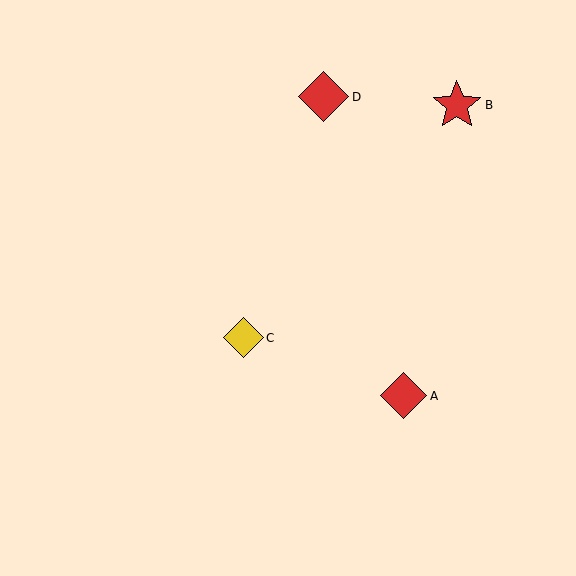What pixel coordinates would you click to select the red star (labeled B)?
Click at (457, 105) to select the red star B.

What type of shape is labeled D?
Shape D is a red diamond.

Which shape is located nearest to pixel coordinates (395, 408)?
The red diamond (labeled A) at (404, 396) is nearest to that location.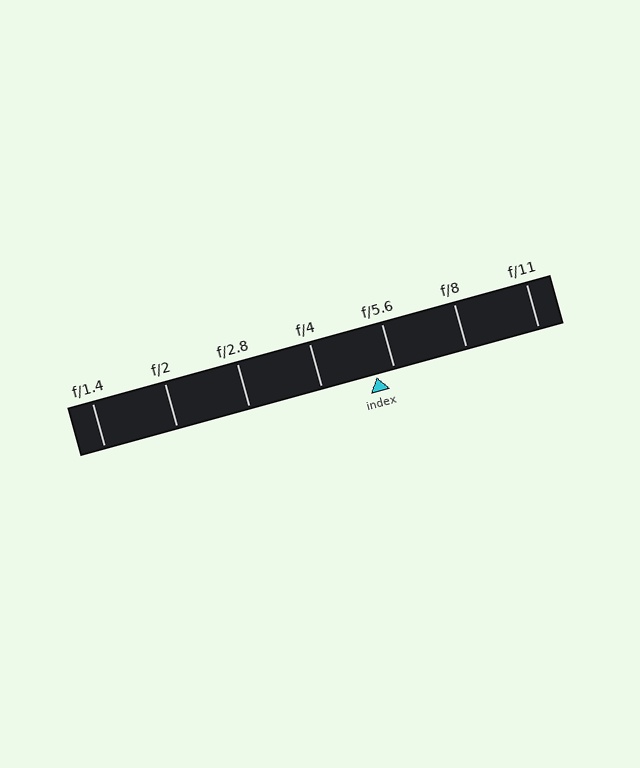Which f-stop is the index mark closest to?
The index mark is closest to f/5.6.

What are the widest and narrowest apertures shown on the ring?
The widest aperture shown is f/1.4 and the narrowest is f/11.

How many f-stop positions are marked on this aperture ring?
There are 7 f-stop positions marked.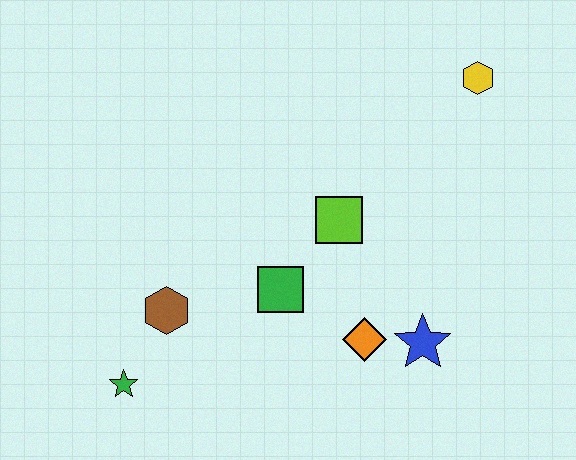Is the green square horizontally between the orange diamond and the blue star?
No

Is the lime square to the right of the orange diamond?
No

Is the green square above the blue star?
Yes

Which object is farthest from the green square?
The yellow hexagon is farthest from the green square.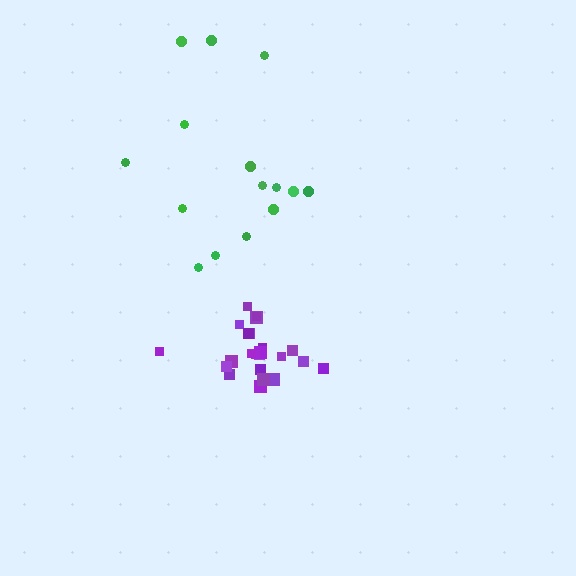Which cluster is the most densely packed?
Purple.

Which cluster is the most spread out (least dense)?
Green.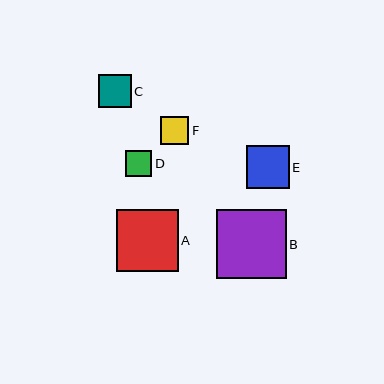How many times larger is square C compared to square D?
Square C is approximately 1.2 times the size of square D.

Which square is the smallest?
Square D is the smallest with a size of approximately 27 pixels.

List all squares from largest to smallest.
From largest to smallest: B, A, E, C, F, D.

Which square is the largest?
Square B is the largest with a size of approximately 70 pixels.